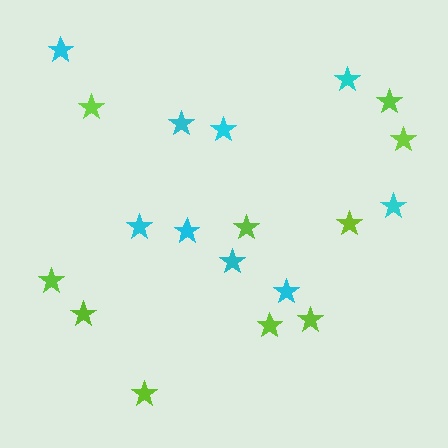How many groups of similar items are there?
There are 2 groups: one group of cyan stars (9) and one group of lime stars (10).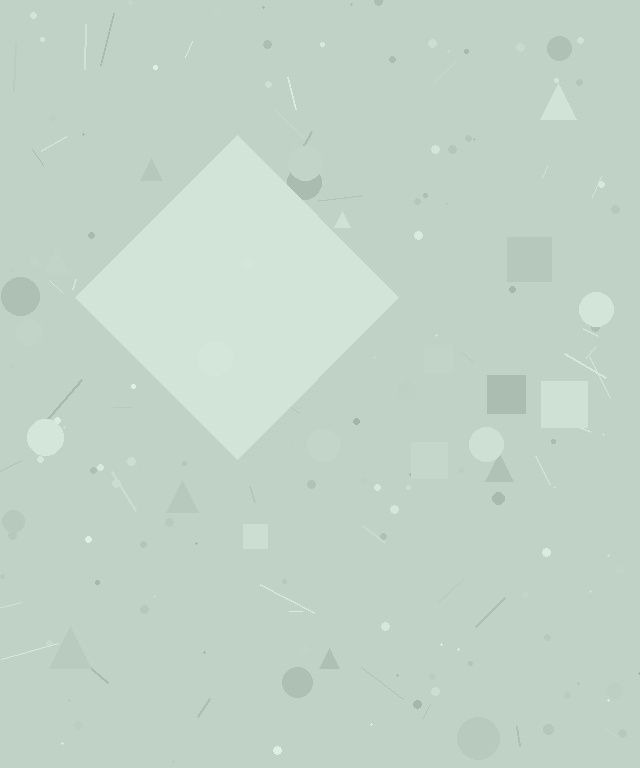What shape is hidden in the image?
A diamond is hidden in the image.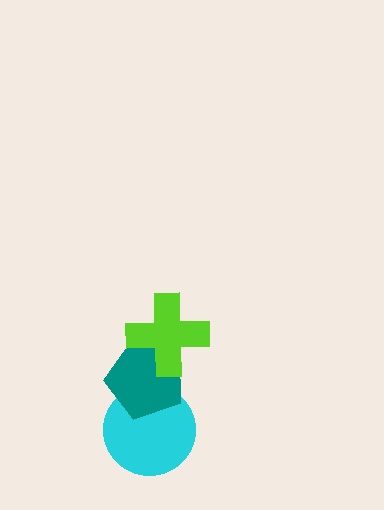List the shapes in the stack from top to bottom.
From top to bottom: the lime cross, the teal pentagon, the cyan circle.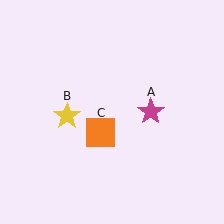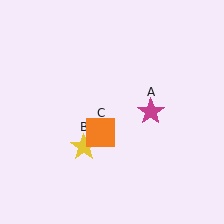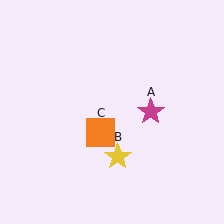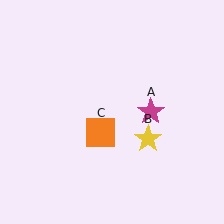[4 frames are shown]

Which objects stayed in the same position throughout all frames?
Magenta star (object A) and orange square (object C) remained stationary.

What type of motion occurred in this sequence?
The yellow star (object B) rotated counterclockwise around the center of the scene.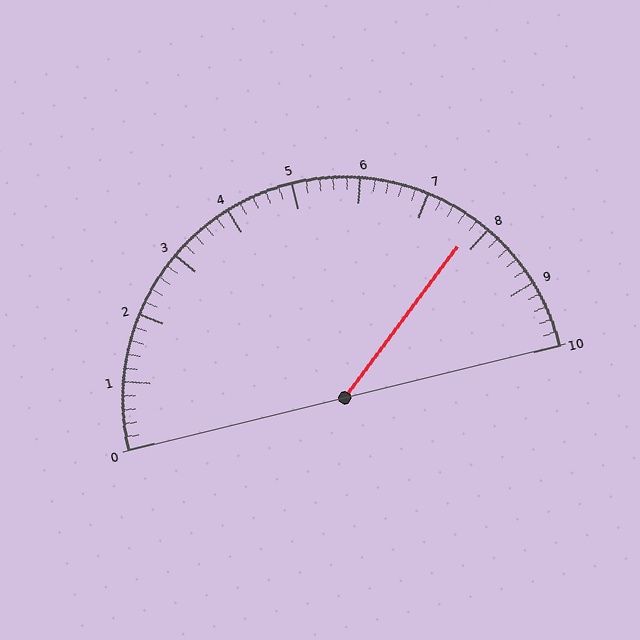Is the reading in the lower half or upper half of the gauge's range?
The reading is in the upper half of the range (0 to 10).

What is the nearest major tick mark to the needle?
The nearest major tick mark is 8.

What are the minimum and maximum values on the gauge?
The gauge ranges from 0 to 10.